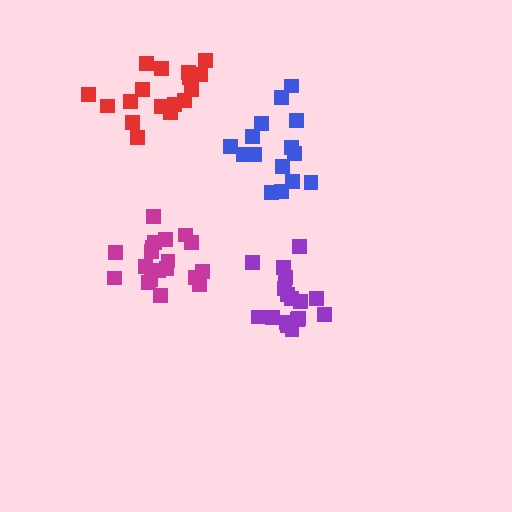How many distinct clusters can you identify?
There are 4 distinct clusters.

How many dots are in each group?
Group 1: 15 dots, Group 2: 19 dots, Group 3: 17 dots, Group 4: 17 dots (68 total).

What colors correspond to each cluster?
The clusters are colored: blue, magenta, purple, red.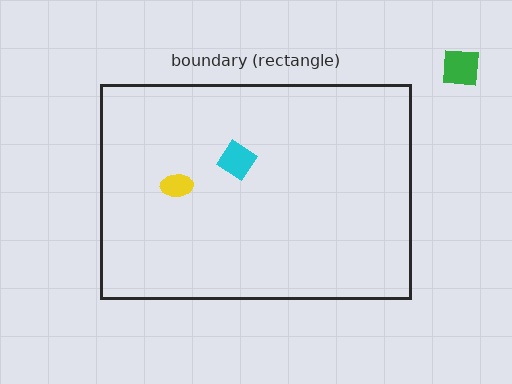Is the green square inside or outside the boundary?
Outside.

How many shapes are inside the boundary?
2 inside, 1 outside.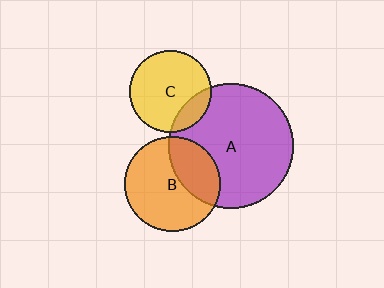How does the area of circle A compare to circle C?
Approximately 2.3 times.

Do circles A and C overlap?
Yes.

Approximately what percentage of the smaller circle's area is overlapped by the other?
Approximately 20%.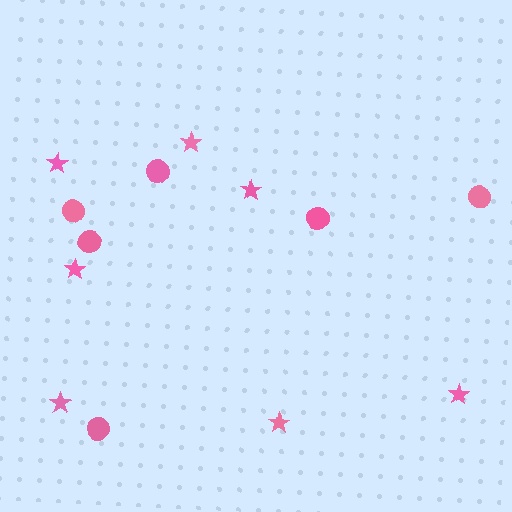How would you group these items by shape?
There are 2 groups: one group of stars (7) and one group of circles (6).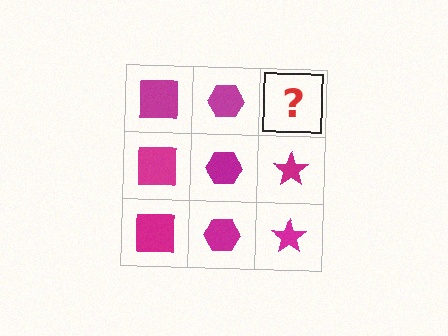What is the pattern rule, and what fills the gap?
The rule is that each column has a consistent shape. The gap should be filled with a magenta star.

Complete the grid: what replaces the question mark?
The question mark should be replaced with a magenta star.